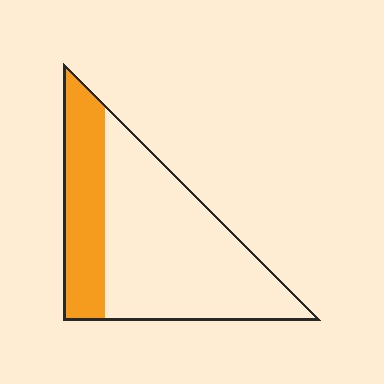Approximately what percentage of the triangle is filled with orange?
Approximately 30%.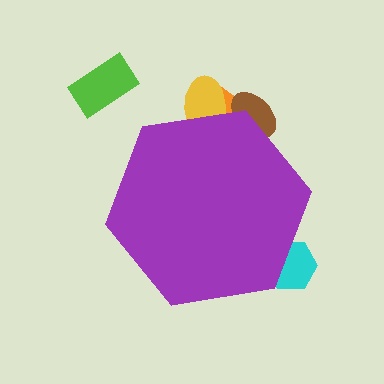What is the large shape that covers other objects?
A purple hexagon.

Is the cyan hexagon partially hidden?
Yes, the cyan hexagon is partially hidden behind the purple hexagon.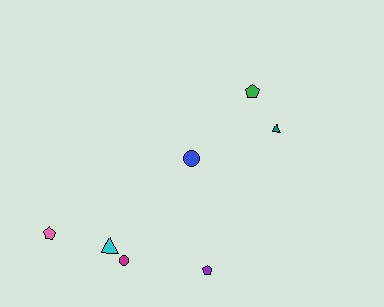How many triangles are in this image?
There are 2 triangles.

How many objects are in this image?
There are 7 objects.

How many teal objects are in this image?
There is 1 teal object.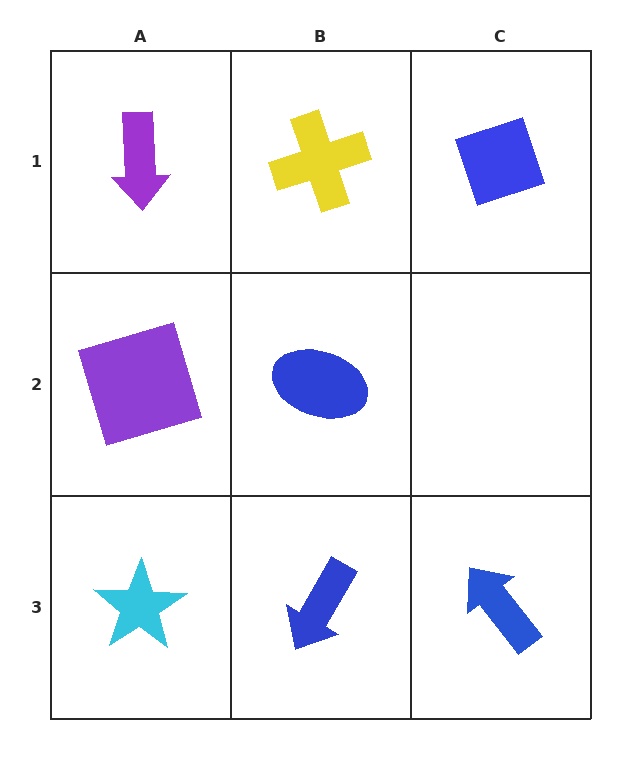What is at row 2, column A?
A purple square.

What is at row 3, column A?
A cyan star.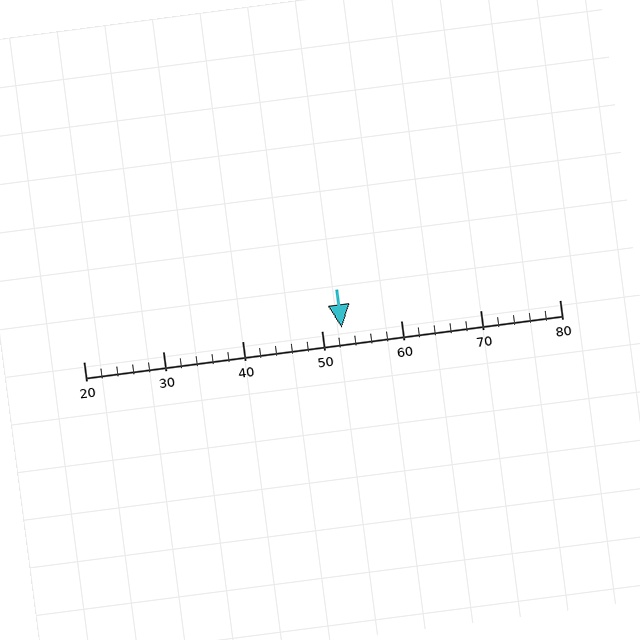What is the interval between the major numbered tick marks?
The major tick marks are spaced 10 units apart.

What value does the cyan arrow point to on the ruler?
The cyan arrow points to approximately 52.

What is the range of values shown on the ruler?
The ruler shows values from 20 to 80.